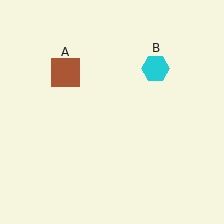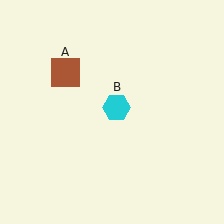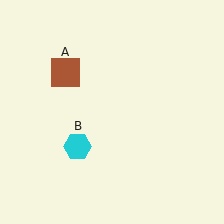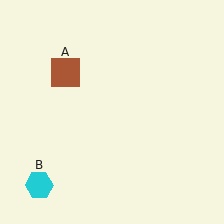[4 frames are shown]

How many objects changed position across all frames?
1 object changed position: cyan hexagon (object B).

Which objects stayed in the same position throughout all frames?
Brown square (object A) remained stationary.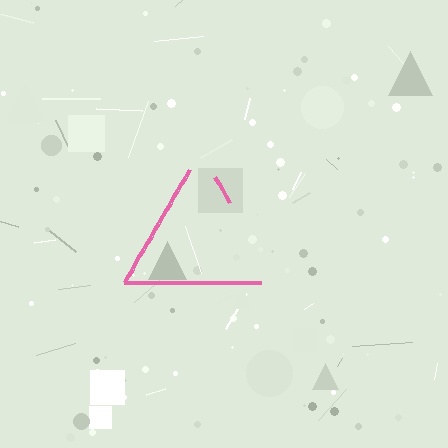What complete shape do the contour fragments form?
The contour fragments form a triangle.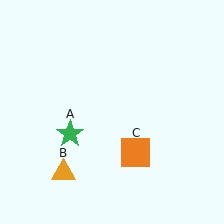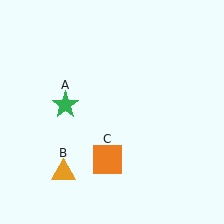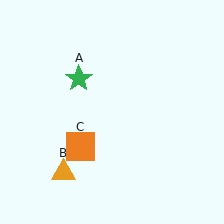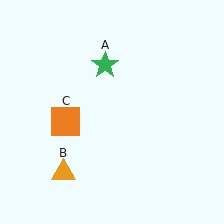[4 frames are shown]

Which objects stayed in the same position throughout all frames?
Orange triangle (object B) remained stationary.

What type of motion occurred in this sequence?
The green star (object A), orange square (object C) rotated clockwise around the center of the scene.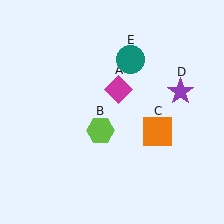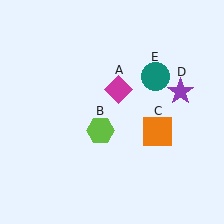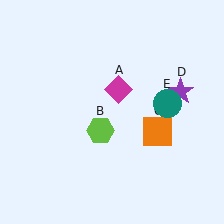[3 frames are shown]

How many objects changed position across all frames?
1 object changed position: teal circle (object E).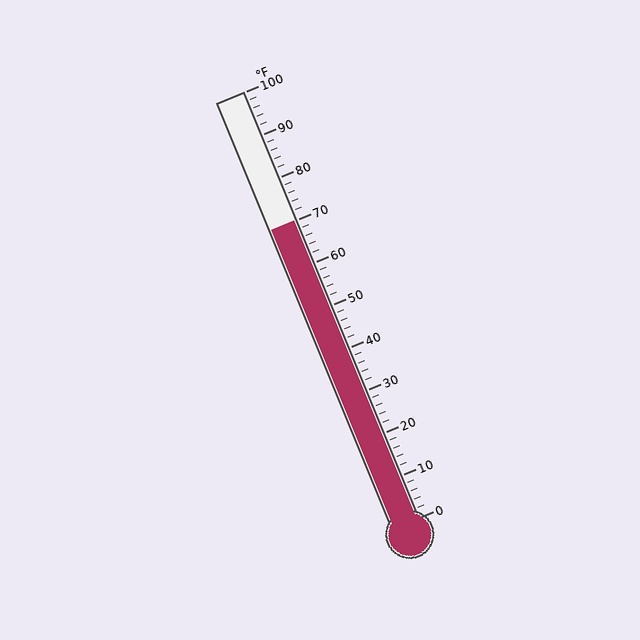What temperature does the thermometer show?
The thermometer shows approximately 70°F.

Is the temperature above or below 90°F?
The temperature is below 90°F.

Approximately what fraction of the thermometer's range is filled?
The thermometer is filled to approximately 70% of its range.